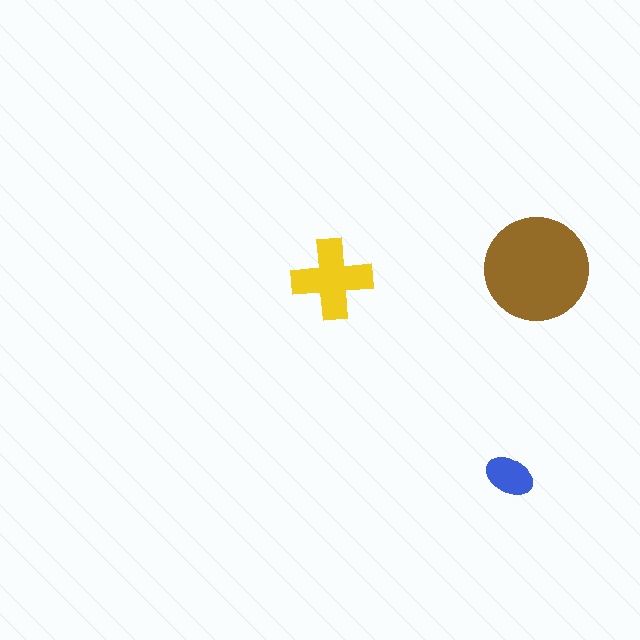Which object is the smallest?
The blue ellipse.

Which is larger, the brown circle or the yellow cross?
The brown circle.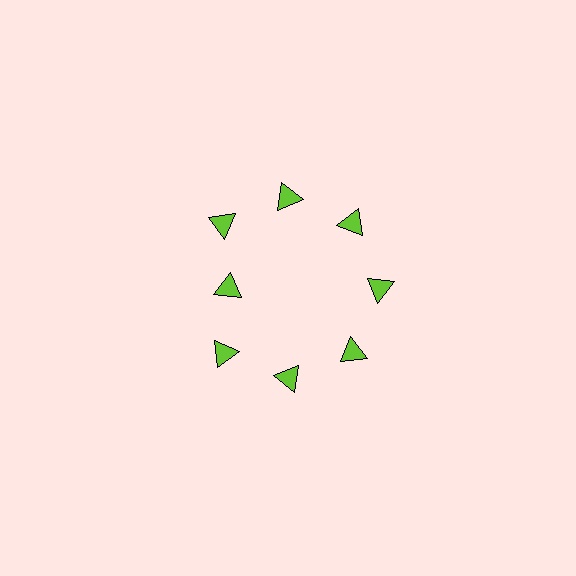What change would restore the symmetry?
The symmetry would be restored by moving it outward, back onto the ring so that all 8 triangles sit at equal angles and equal distance from the center.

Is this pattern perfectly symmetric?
No. The 8 lime triangles are arranged in a ring, but one element near the 9 o'clock position is pulled inward toward the center, breaking the 8-fold rotational symmetry.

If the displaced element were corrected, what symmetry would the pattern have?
It would have 8-fold rotational symmetry — the pattern would map onto itself every 45 degrees.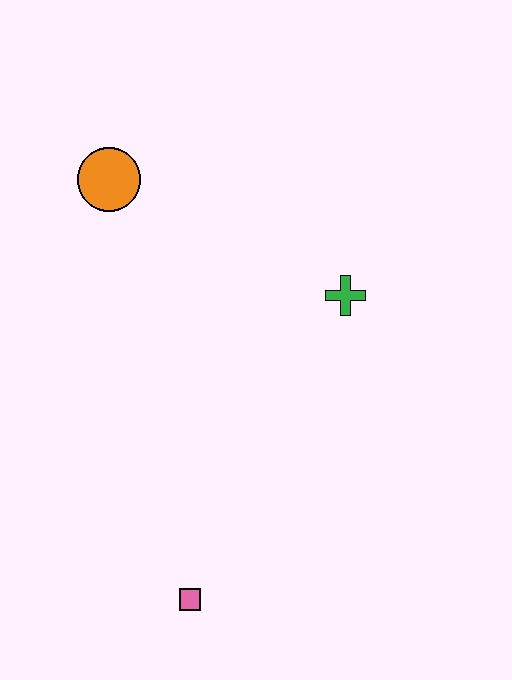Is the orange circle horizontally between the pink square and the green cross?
No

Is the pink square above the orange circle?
No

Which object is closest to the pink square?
The green cross is closest to the pink square.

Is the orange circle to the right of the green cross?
No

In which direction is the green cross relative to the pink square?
The green cross is above the pink square.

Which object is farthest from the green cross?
The pink square is farthest from the green cross.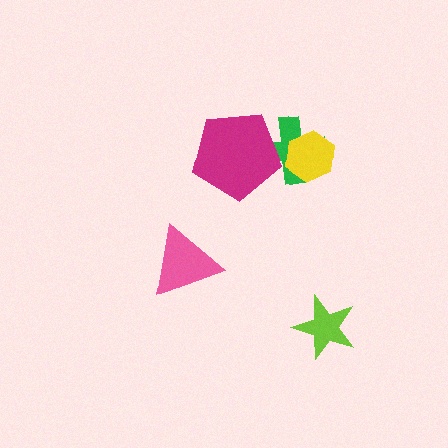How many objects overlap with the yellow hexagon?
1 object overlaps with the yellow hexagon.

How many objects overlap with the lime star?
0 objects overlap with the lime star.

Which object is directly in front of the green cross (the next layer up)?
The magenta pentagon is directly in front of the green cross.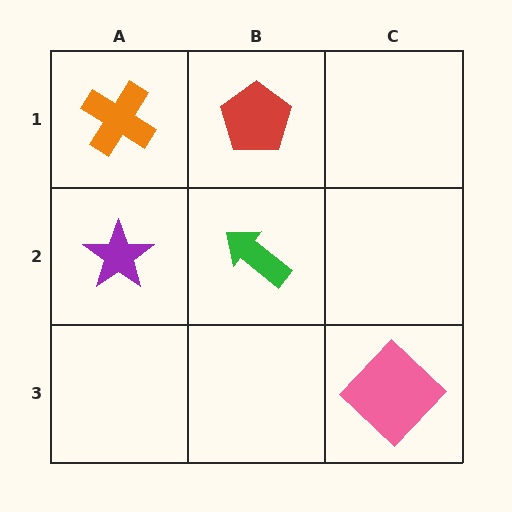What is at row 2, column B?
A green arrow.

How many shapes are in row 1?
2 shapes.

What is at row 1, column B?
A red pentagon.